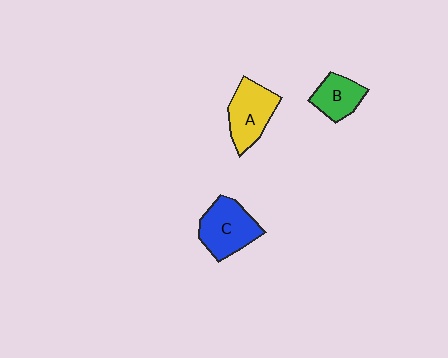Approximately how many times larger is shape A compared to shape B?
Approximately 1.4 times.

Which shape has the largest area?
Shape C (blue).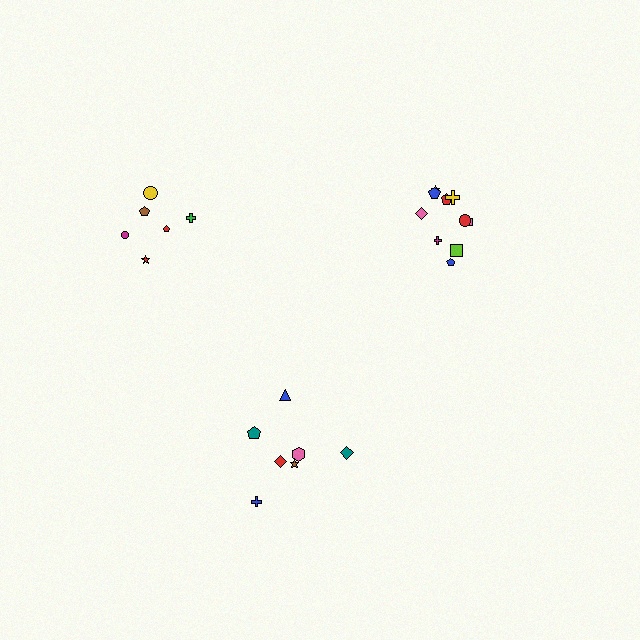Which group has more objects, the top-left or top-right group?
The top-right group.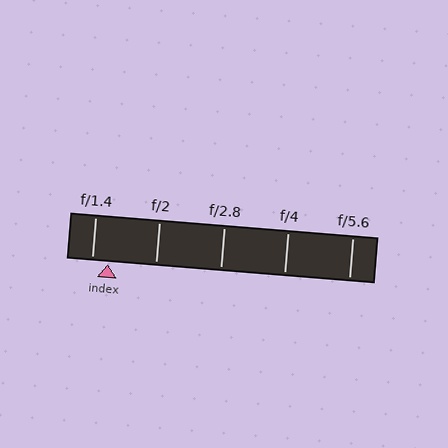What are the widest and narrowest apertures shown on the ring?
The widest aperture shown is f/1.4 and the narrowest is f/5.6.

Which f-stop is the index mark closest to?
The index mark is closest to f/1.4.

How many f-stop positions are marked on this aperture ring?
There are 5 f-stop positions marked.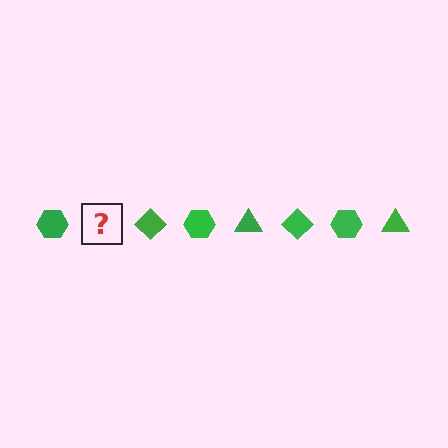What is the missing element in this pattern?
The missing element is a green triangle.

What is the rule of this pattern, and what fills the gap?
The rule is that the pattern cycles through hexagon, triangle, diamond shapes in green. The gap should be filled with a green triangle.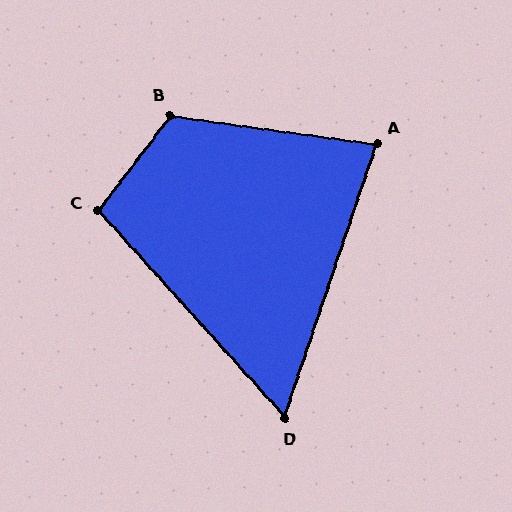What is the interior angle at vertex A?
Approximately 79 degrees (acute).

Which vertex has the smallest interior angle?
D, at approximately 61 degrees.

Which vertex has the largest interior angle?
B, at approximately 119 degrees.